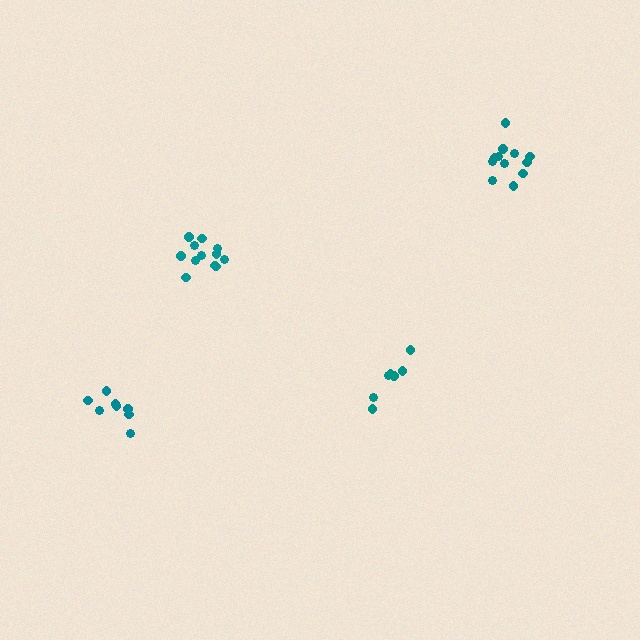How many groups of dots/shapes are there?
There are 4 groups.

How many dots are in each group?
Group 1: 8 dots, Group 2: 12 dots, Group 3: 12 dots, Group 4: 7 dots (39 total).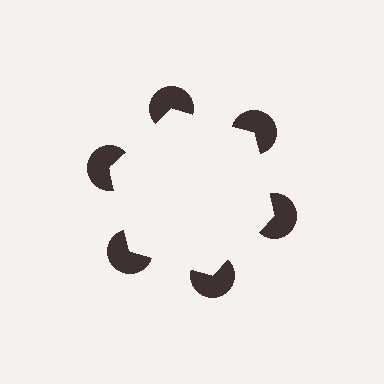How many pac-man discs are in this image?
There are 6 — one at each vertex of the illusory hexagon.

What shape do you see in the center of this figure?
An illusory hexagon — its edges are inferred from the aligned wedge cuts in the pac-man discs, not physically drawn.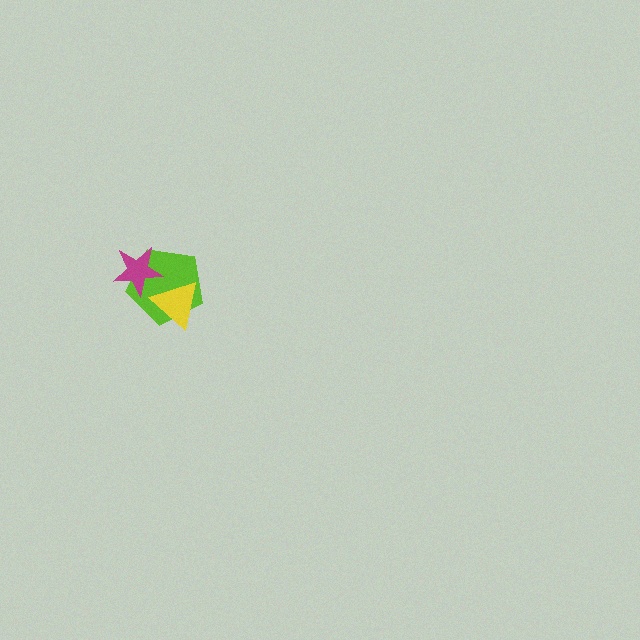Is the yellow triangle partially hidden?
No, no other shape covers it.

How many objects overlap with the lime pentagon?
2 objects overlap with the lime pentagon.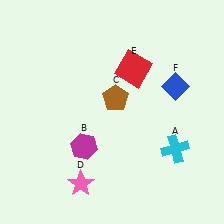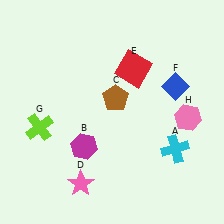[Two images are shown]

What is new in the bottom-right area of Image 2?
A pink hexagon (H) was added in the bottom-right area of Image 2.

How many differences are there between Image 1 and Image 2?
There are 2 differences between the two images.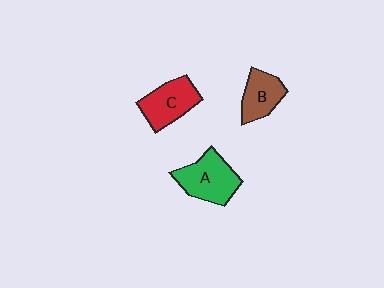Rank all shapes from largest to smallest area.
From largest to smallest: A (green), C (red), B (brown).